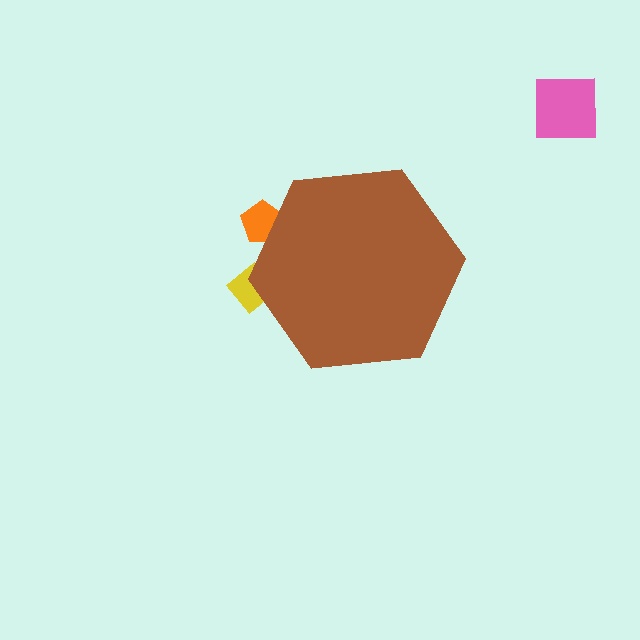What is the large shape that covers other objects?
A brown hexagon.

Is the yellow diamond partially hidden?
Yes, the yellow diamond is partially hidden behind the brown hexagon.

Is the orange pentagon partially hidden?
Yes, the orange pentagon is partially hidden behind the brown hexagon.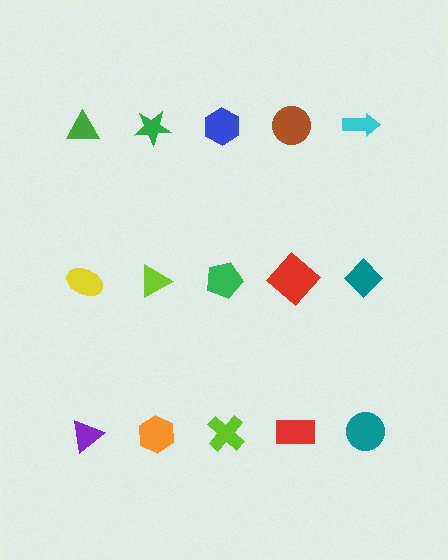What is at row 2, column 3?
A green pentagon.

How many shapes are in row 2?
5 shapes.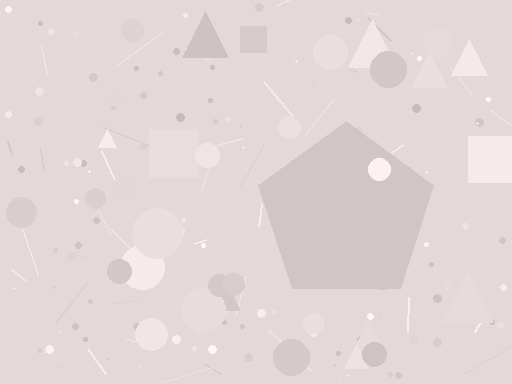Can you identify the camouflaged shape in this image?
The camouflaged shape is a pentagon.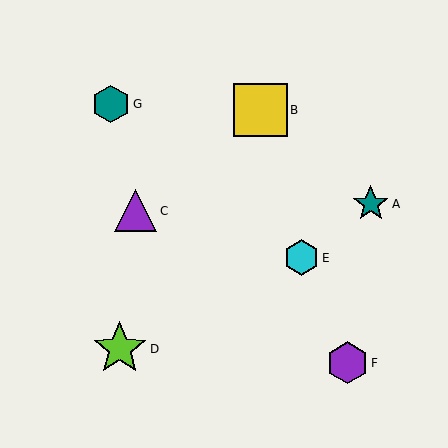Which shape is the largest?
The lime star (labeled D) is the largest.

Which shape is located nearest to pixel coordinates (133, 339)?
The lime star (labeled D) at (120, 349) is nearest to that location.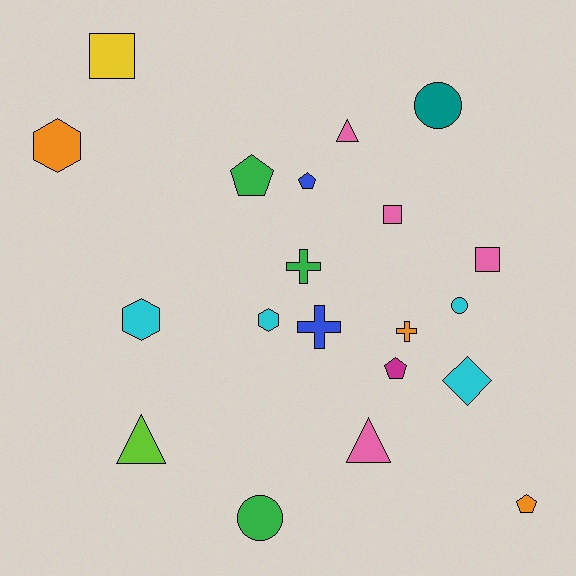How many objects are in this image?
There are 20 objects.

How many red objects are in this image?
There are no red objects.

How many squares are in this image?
There are 3 squares.